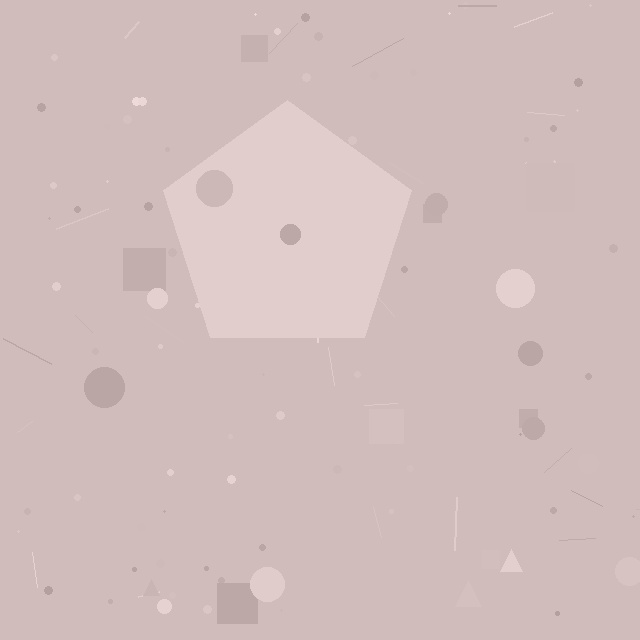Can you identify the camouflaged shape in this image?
The camouflaged shape is a pentagon.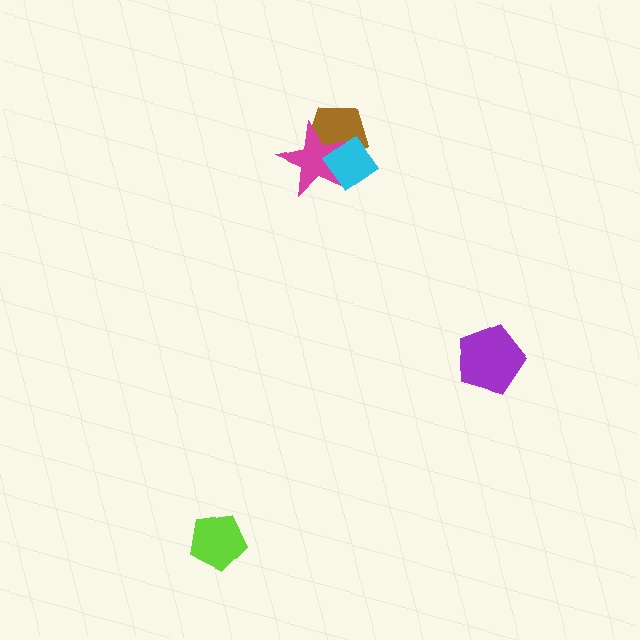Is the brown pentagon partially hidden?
Yes, it is partially covered by another shape.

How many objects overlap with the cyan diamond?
2 objects overlap with the cyan diamond.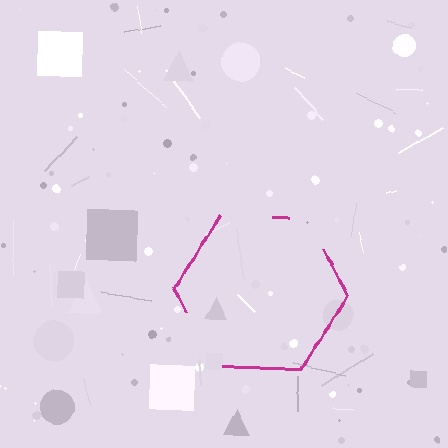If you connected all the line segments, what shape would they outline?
They would outline a hexagon.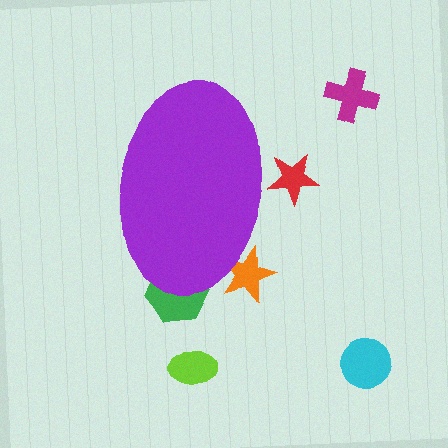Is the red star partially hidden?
Yes, the red star is partially hidden behind the purple ellipse.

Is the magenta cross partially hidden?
No, the magenta cross is fully visible.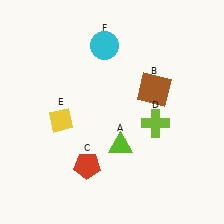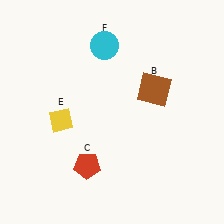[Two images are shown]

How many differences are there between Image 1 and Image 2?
There are 2 differences between the two images.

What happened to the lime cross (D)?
The lime cross (D) was removed in Image 2. It was in the bottom-right area of Image 1.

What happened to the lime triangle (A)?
The lime triangle (A) was removed in Image 2. It was in the bottom-right area of Image 1.